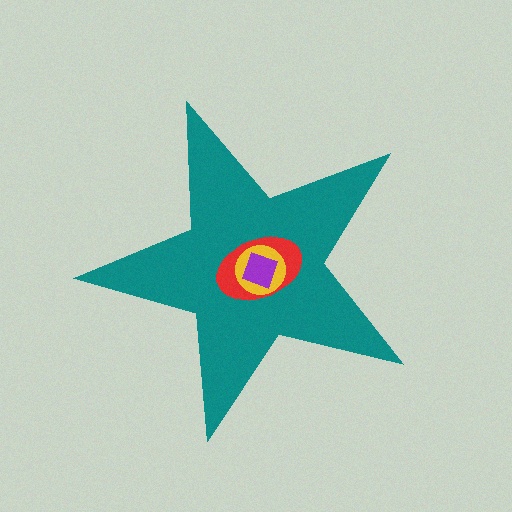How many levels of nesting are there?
4.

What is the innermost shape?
The purple square.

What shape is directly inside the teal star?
The red ellipse.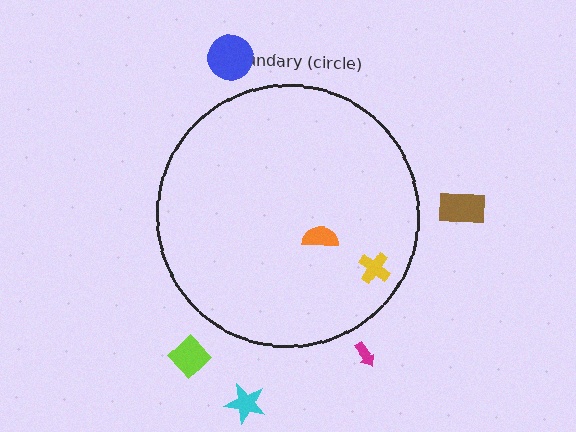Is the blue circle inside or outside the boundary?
Outside.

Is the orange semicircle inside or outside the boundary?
Inside.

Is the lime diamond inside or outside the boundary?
Outside.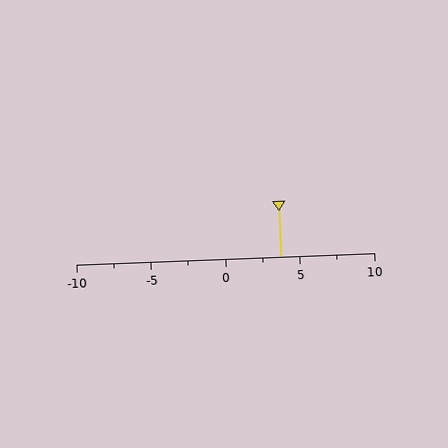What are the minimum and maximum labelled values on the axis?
The axis runs from -10 to 10.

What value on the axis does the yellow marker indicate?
The marker indicates approximately 3.8.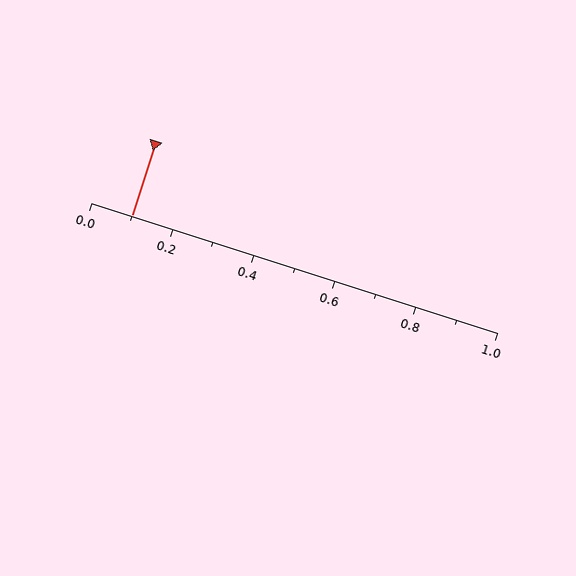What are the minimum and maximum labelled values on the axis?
The axis runs from 0.0 to 1.0.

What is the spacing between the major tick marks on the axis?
The major ticks are spaced 0.2 apart.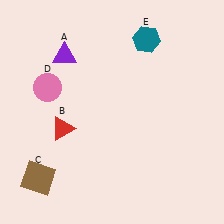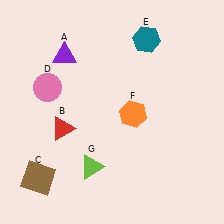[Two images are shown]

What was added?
An orange hexagon (F), a lime triangle (G) were added in Image 2.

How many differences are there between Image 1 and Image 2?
There are 2 differences between the two images.